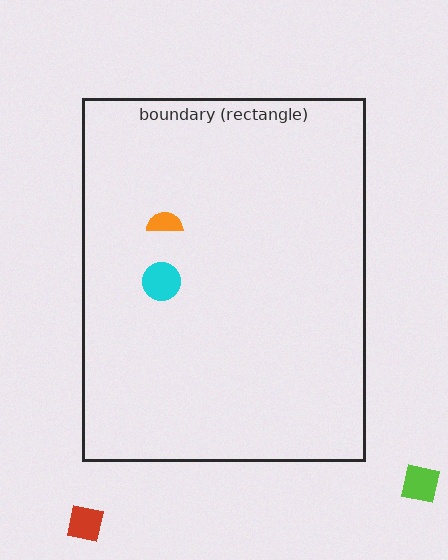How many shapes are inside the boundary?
2 inside, 2 outside.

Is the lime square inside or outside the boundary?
Outside.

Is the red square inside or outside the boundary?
Outside.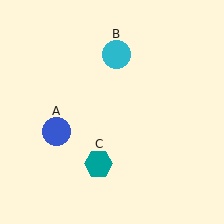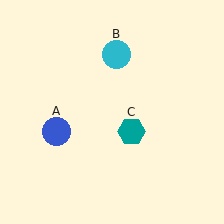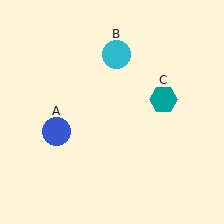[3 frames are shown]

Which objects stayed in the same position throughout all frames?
Blue circle (object A) and cyan circle (object B) remained stationary.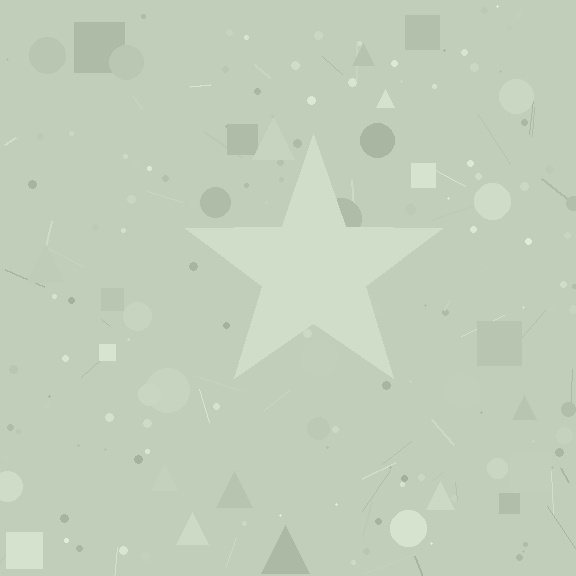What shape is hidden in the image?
A star is hidden in the image.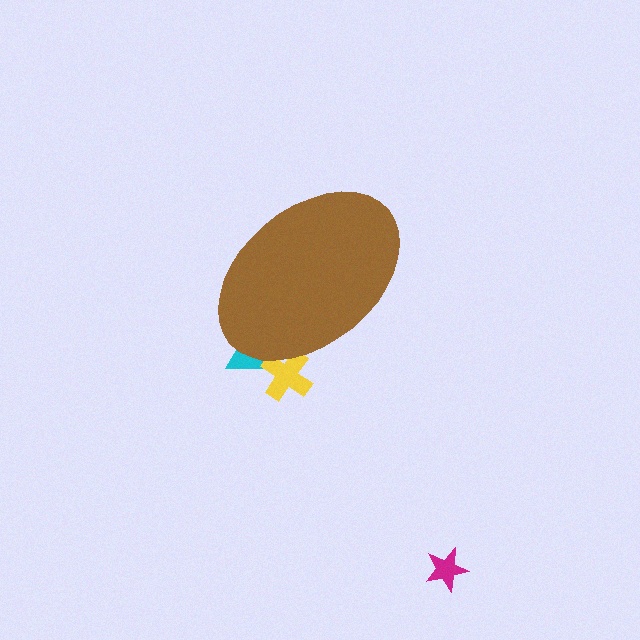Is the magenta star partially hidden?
No, the magenta star is fully visible.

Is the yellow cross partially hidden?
Yes, the yellow cross is partially hidden behind the brown ellipse.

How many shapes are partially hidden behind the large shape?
2 shapes are partially hidden.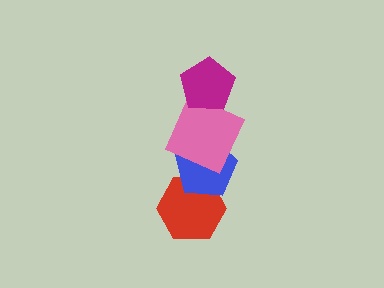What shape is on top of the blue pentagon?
The pink square is on top of the blue pentagon.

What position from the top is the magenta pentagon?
The magenta pentagon is 1st from the top.